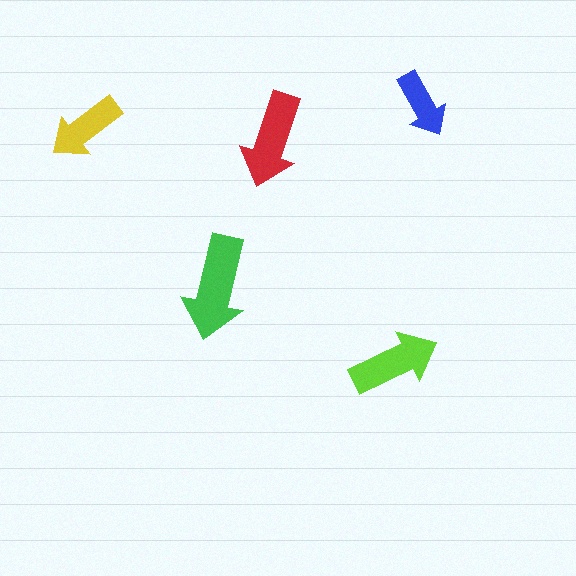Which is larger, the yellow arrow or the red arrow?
The red one.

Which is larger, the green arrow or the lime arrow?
The green one.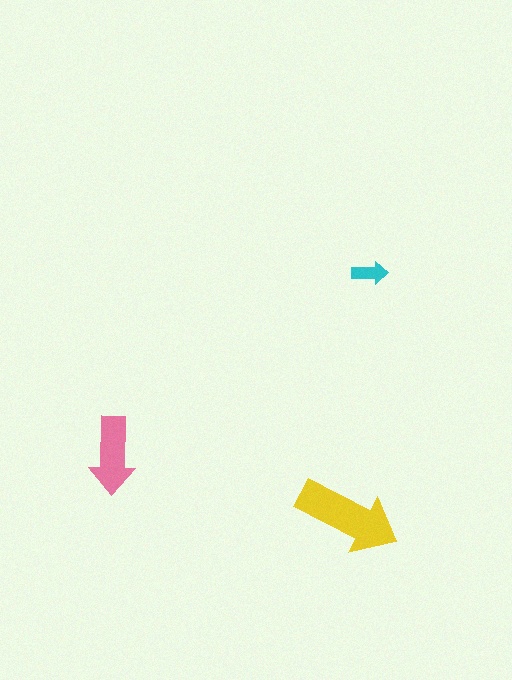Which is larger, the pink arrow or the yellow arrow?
The yellow one.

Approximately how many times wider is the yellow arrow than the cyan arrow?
About 3 times wider.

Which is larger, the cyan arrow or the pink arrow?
The pink one.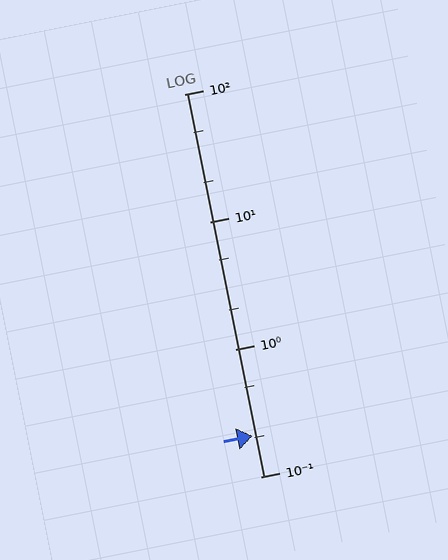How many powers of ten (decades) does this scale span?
The scale spans 3 decades, from 0.1 to 100.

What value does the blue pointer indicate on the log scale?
The pointer indicates approximately 0.21.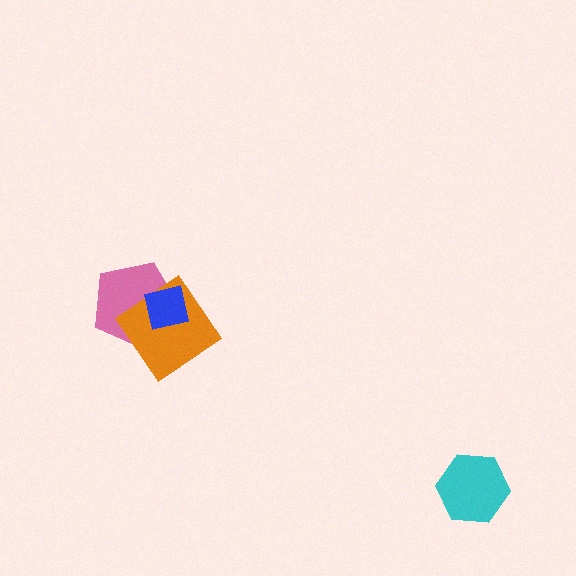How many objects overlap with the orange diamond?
2 objects overlap with the orange diamond.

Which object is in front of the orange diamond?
The blue square is in front of the orange diamond.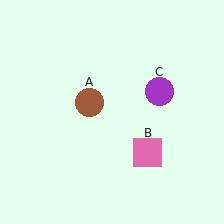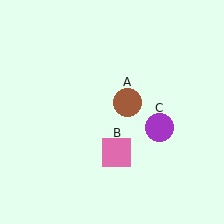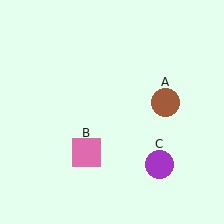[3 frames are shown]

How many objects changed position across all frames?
3 objects changed position: brown circle (object A), pink square (object B), purple circle (object C).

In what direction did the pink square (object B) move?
The pink square (object B) moved left.